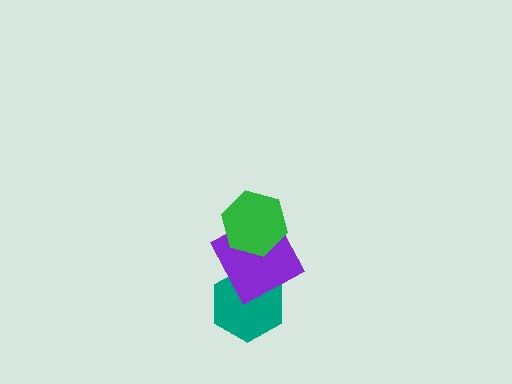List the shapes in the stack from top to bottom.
From top to bottom: the green hexagon, the purple square, the teal hexagon.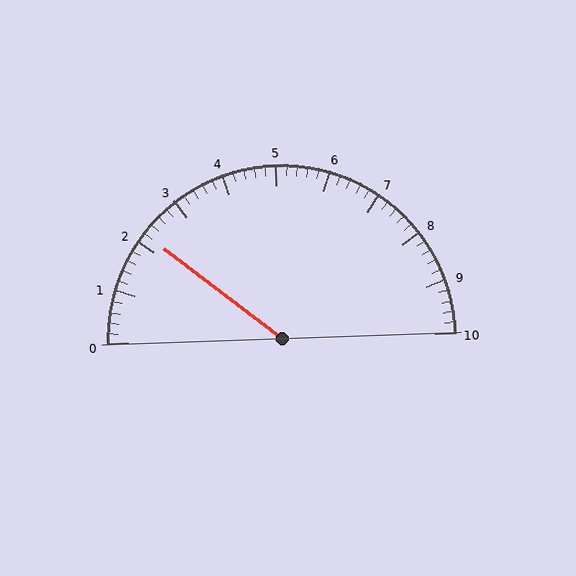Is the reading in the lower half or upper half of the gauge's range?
The reading is in the lower half of the range (0 to 10).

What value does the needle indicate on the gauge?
The needle indicates approximately 2.2.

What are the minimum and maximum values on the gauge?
The gauge ranges from 0 to 10.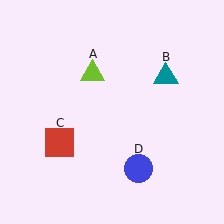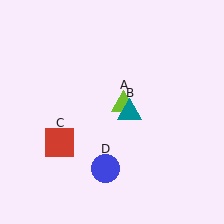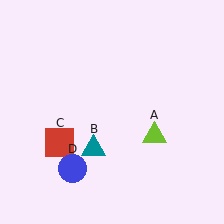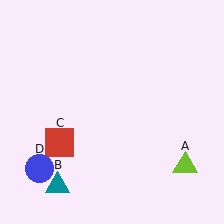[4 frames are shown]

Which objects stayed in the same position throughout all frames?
Red square (object C) remained stationary.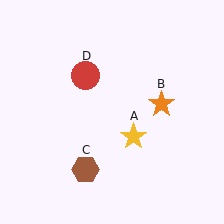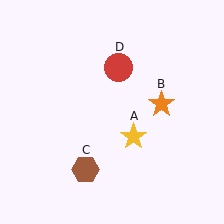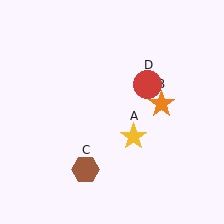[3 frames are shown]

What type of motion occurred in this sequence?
The red circle (object D) rotated clockwise around the center of the scene.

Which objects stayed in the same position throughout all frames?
Yellow star (object A) and orange star (object B) and brown hexagon (object C) remained stationary.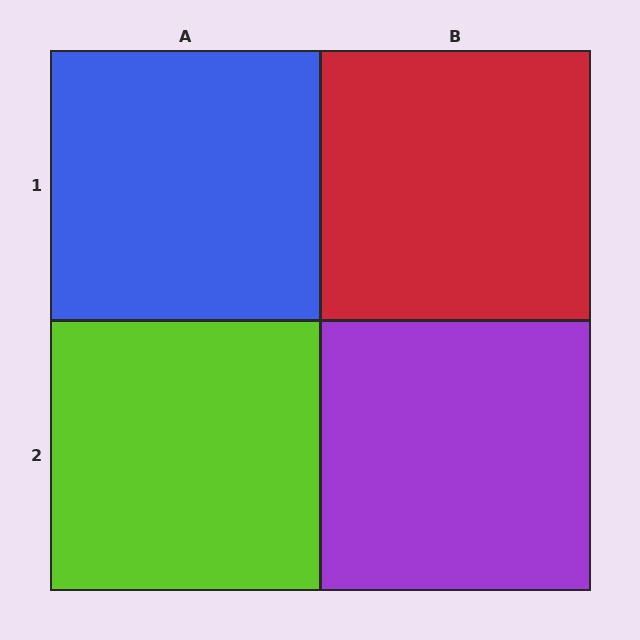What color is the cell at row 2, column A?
Lime.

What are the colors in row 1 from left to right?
Blue, red.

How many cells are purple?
1 cell is purple.